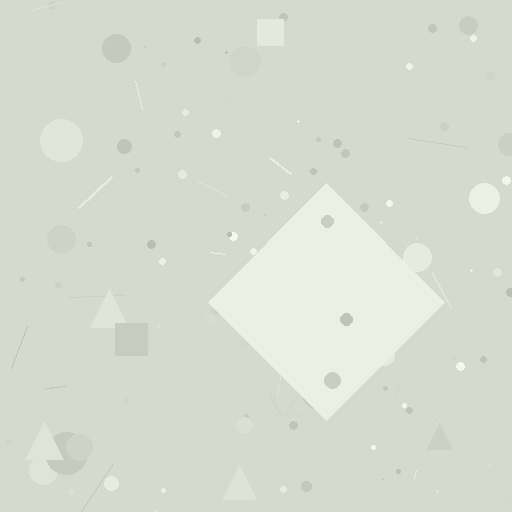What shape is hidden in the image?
A diamond is hidden in the image.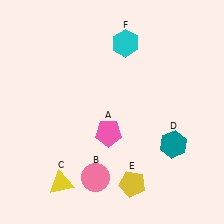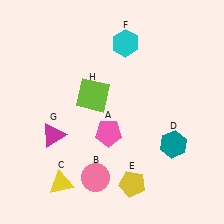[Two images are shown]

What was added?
A magenta triangle (G), a lime square (H) were added in Image 2.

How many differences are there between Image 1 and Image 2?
There are 2 differences between the two images.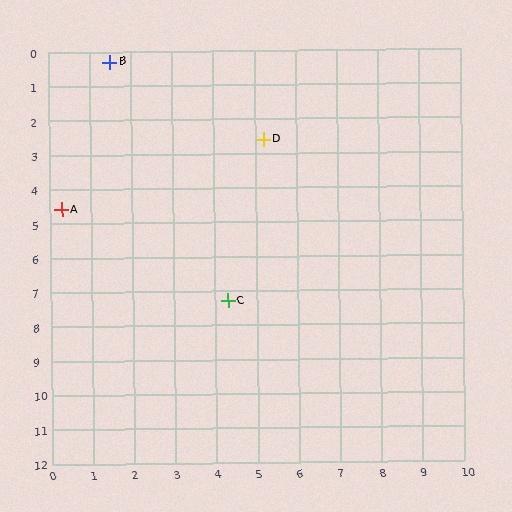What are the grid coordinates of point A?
Point A is at approximately (0.3, 4.6).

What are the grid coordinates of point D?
Point D is at approximately (5.2, 2.6).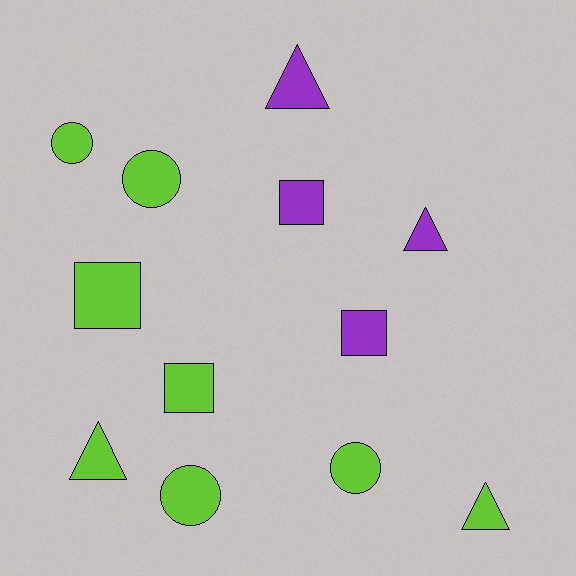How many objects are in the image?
There are 12 objects.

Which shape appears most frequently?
Square, with 4 objects.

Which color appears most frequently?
Lime, with 8 objects.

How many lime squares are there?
There are 2 lime squares.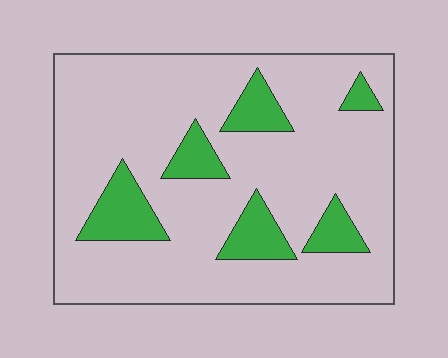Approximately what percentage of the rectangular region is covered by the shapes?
Approximately 15%.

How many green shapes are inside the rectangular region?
6.